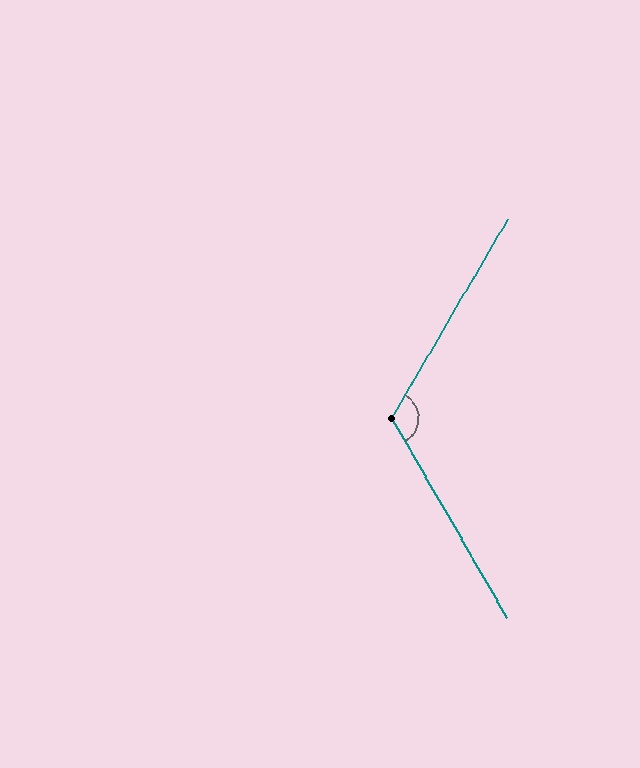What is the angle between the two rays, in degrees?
Approximately 120 degrees.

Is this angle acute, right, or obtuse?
It is obtuse.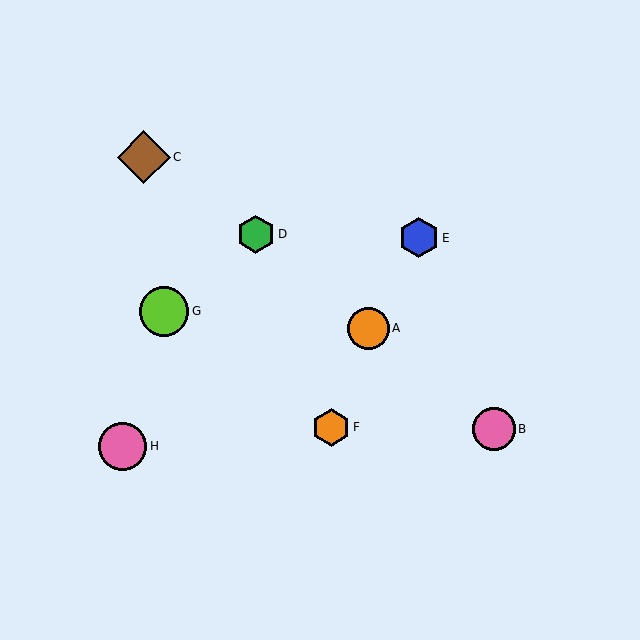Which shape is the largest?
The brown diamond (labeled C) is the largest.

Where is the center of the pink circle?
The center of the pink circle is at (494, 429).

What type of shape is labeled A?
Shape A is an orange circle.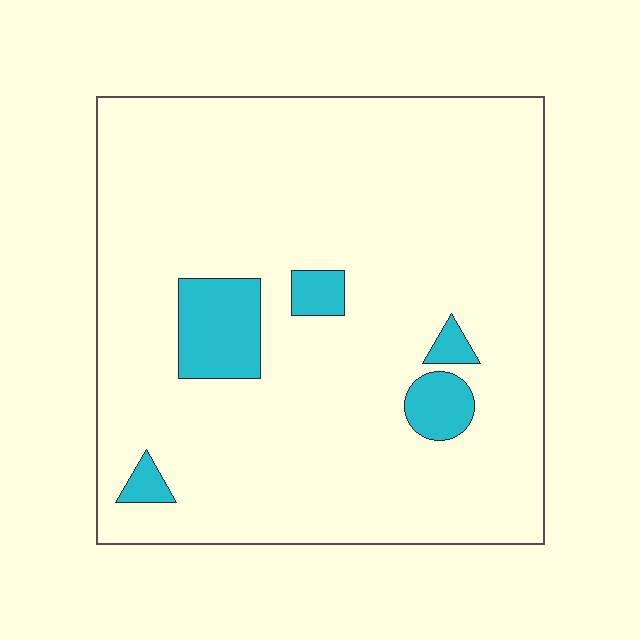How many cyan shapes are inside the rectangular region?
5.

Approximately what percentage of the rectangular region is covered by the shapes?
Approximately 10%.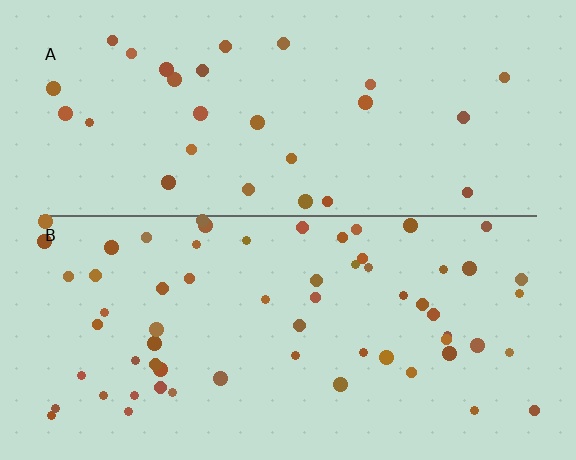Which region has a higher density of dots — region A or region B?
B (the bottom).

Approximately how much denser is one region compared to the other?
Approximately 2.2× — region B over region A.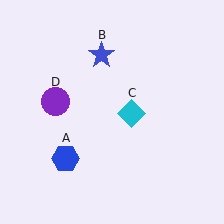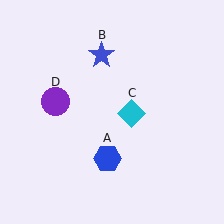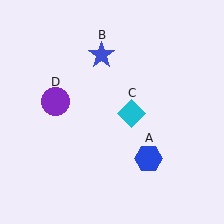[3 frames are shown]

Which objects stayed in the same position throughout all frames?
Blue star (object B) and cyan diamond (object C) and purple circle (object D) remained stationary.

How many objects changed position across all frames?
1 object changed position: blue hexagon (object A).